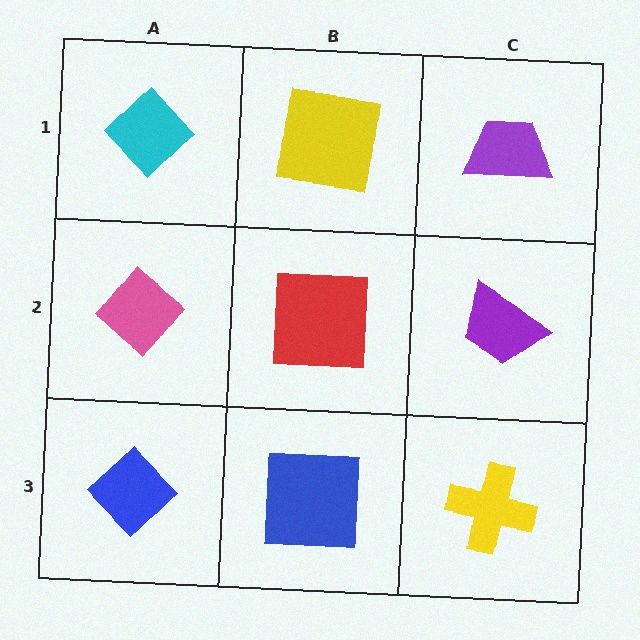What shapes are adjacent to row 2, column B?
A yellow square (row 1, column B), a blue square (row 3, column B), a pink diamond (row 2, column A), a purple trapezoid (row 2, column C).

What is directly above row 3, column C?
A purple trapezoid.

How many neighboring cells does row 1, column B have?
3.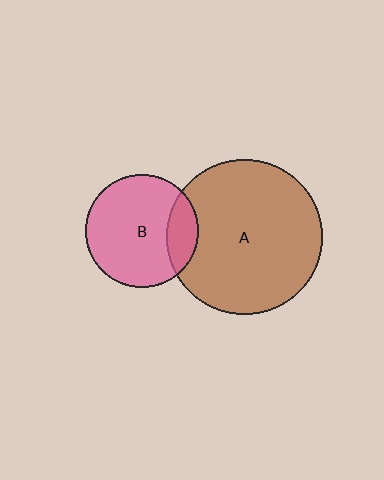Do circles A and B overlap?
Yes.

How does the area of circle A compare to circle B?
Approximately 1.9 times.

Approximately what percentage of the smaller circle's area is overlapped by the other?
Approximately 20%.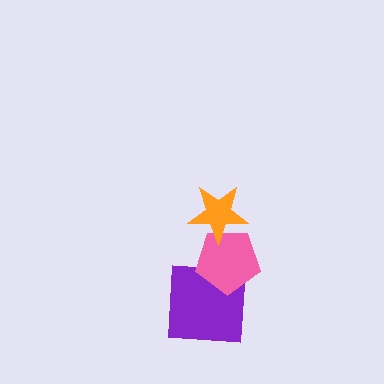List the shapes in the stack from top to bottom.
From top to bottom: the orange star, the pink pentagon, the purple square.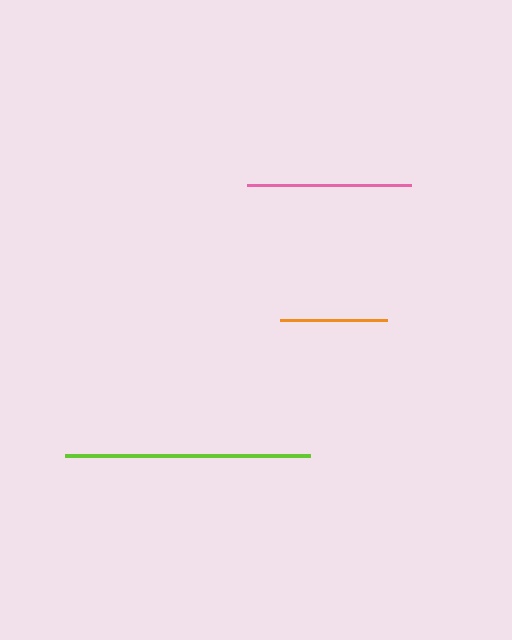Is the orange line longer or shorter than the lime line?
The lime line is longer than the orange line.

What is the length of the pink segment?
The pink segment is approximately 164 pixels long.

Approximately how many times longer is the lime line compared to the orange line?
The lime line is approximately 2.3 times the length of the orange line.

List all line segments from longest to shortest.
From longest to shortest: lime, pink, orange.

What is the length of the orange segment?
The orange segment is approximately 107 pixels long.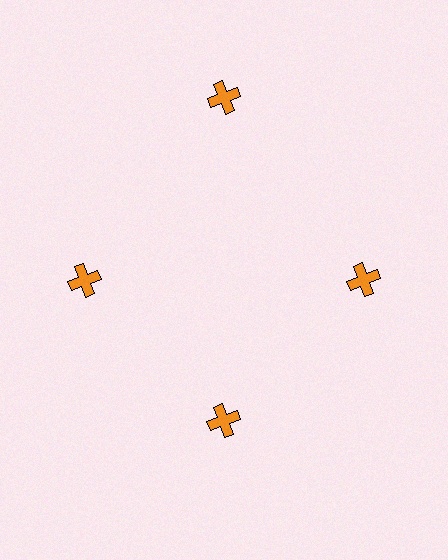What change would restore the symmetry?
The symmetry would be restored by moving it inward, back onto the ring so that all 4 crosses sit at equal angles and equal distance from the center.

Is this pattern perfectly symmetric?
No. The 4 orange crosses are arranged in a ring, but one element near the 12 o'clock position is pushed outward from the center, breaking the 4-fold rotational symmetry.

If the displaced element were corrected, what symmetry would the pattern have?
It would have 4-fold rotational symmetry — the pattern would map onto itself every 90 degrees.